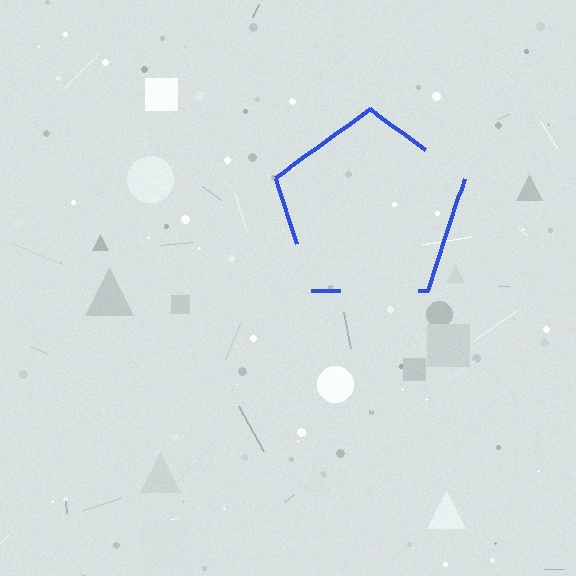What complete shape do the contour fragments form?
The contour fragments form a pentagon.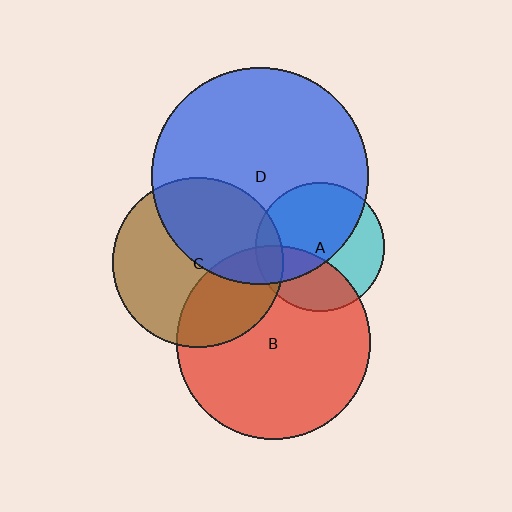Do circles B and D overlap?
Yes.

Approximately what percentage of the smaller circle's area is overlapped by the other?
Approximately 10%.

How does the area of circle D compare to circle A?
Approximately 2.8 times.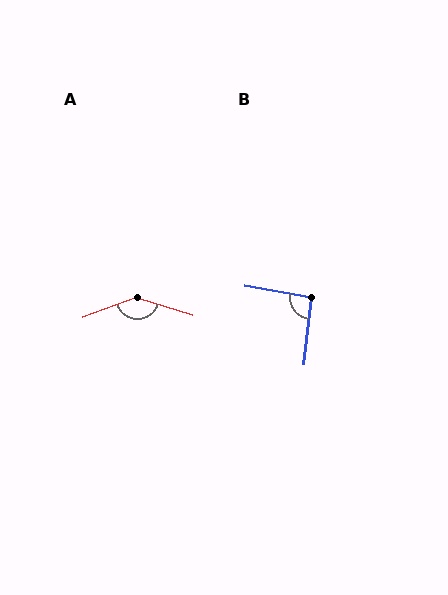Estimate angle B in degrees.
Approximately 94 degrees.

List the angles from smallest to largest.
B (94°), A (142°).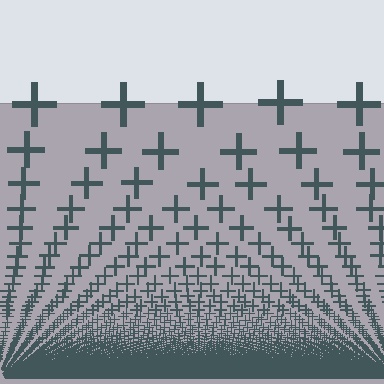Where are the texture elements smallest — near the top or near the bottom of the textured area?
Near the bottom.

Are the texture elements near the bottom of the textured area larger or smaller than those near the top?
Smaller. The gradient is inverted — elements near the bottom are smaller and denser.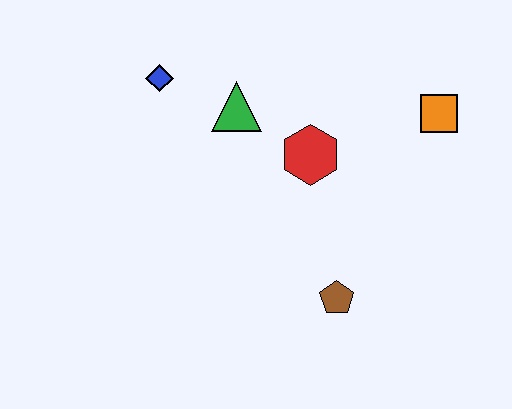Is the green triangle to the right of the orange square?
No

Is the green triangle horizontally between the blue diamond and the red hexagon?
Yes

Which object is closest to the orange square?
The red hexagon is closest to the orange square.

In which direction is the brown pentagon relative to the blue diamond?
The brown pentagon is below the blue diamond.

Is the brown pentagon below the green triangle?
Yes